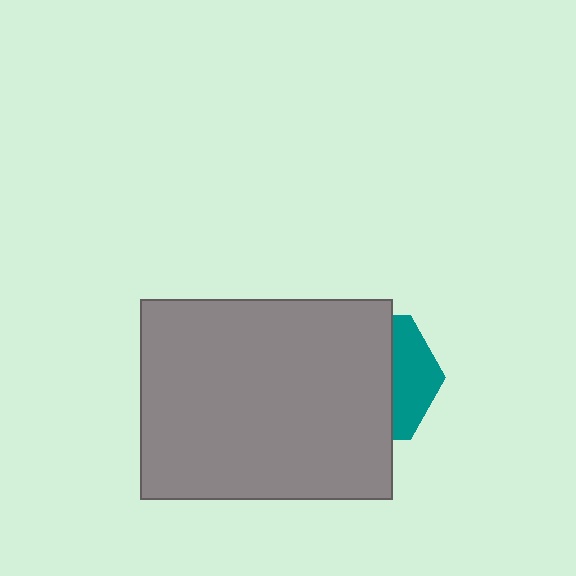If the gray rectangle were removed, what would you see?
You would see the complete teal hexagon.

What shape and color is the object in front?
The object in front is a gray rectangle.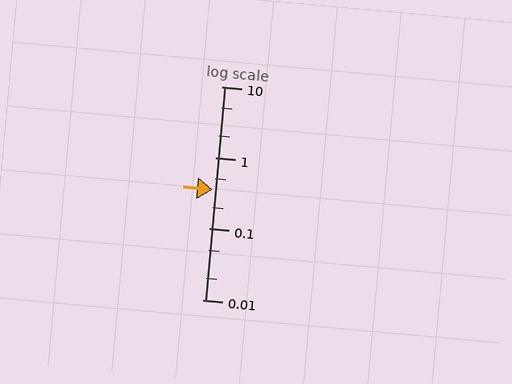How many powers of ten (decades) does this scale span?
The scale spans 3 decades, from 0.01 to 10.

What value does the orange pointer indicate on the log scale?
The pointer indicates approximately 0.35.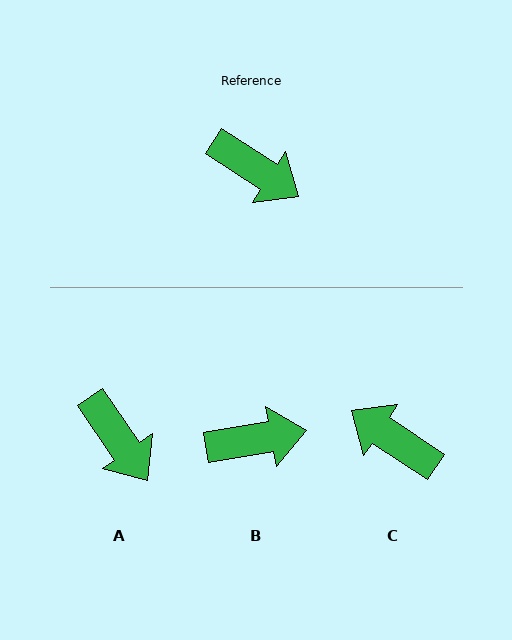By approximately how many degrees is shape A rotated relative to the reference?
Approximately 22 degrees clockwise.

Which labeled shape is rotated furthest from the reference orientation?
C, about 179 degrees away.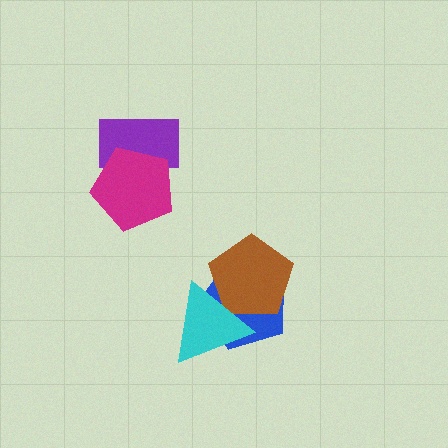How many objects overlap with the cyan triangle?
2 objects overlap with the cyan triangle.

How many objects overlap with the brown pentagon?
2 objects overlap with the brown pentagon.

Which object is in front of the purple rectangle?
The magenta pentagon is in front of the purple rectangle.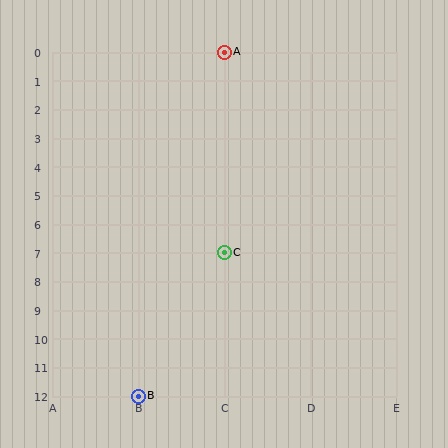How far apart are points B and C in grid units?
Points B and C are 1 column and 5 rows apart (about 5.1 grid units diagonally).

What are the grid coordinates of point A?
Point A is at grid coordinates (C, 0).